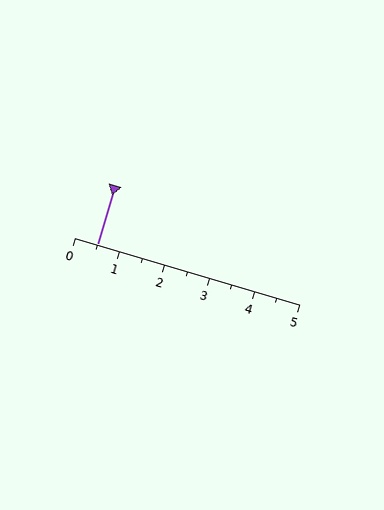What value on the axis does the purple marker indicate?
The marker indicates approximately 0.5.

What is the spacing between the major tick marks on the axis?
The major ticks are spaced 1 apart.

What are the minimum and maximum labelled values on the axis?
The axis runs from 0 to 5.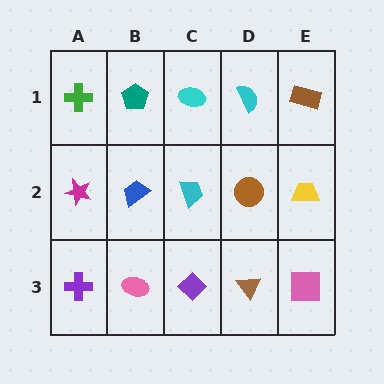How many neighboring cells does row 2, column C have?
4.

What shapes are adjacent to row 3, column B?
A blue trapezoid (row 2, column B), a purple cross (row 3, column A), a purple diamond (row 3, column C).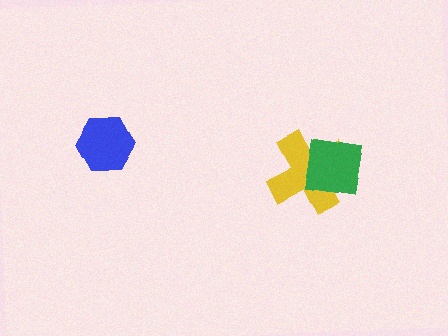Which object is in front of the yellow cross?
The green square is in front of the yellow cross.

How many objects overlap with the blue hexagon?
0 objects overlap with the blue hexagon.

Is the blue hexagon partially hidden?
No, no other shape covers it.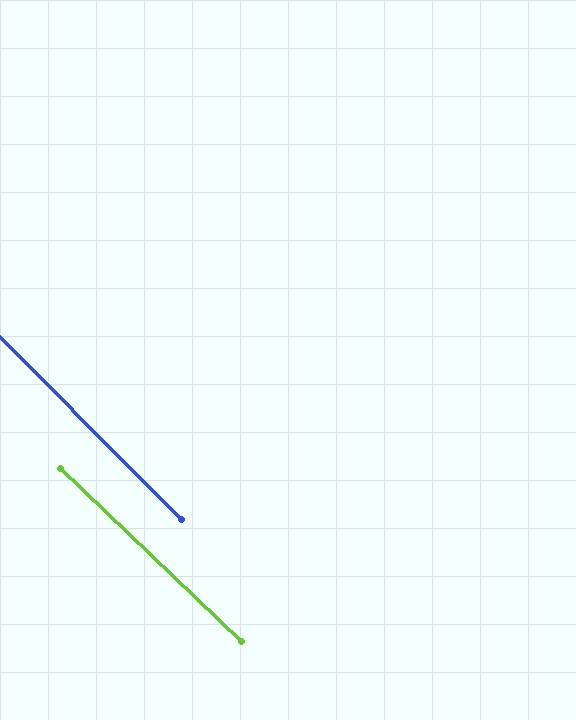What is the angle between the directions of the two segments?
Approximately 1 degree.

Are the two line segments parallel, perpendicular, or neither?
Parallel — their directions differ by only 1.4°.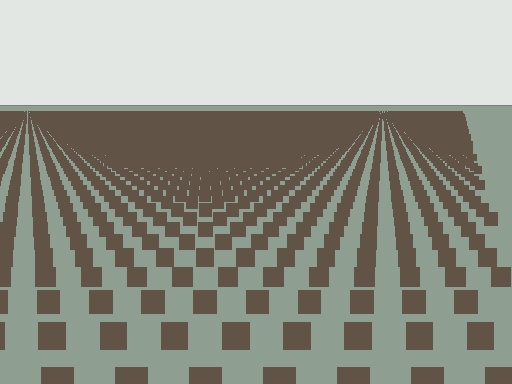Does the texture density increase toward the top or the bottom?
Density increases toward the top.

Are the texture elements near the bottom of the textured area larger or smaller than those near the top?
Larger. Near the bottom, elements are closer to the viewer and appear at a bigger on-screen size.